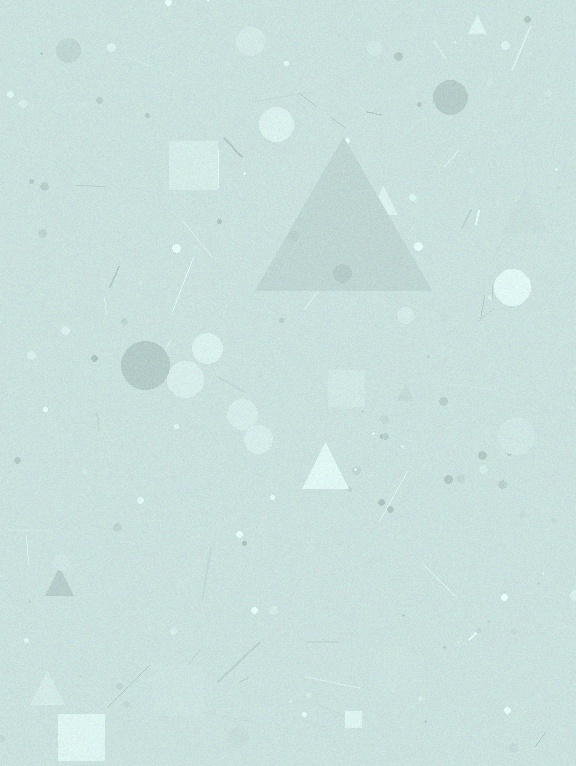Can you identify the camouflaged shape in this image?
The camouflaged shape is a triangle.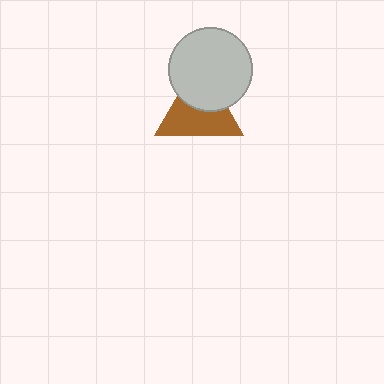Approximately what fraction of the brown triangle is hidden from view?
Roughly 41% of the brown triangle is hidden behind the light gray circle.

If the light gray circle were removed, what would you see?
You would see the complete brown triangle.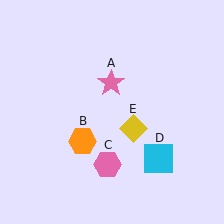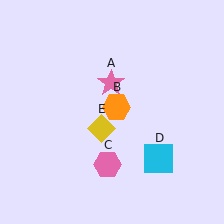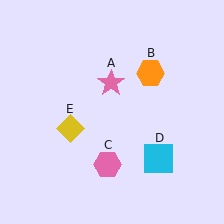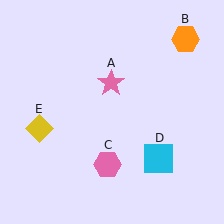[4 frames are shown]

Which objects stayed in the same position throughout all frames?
Pink star (object A) and pink hexagon (object C) and cyan square (object D) remained stationary.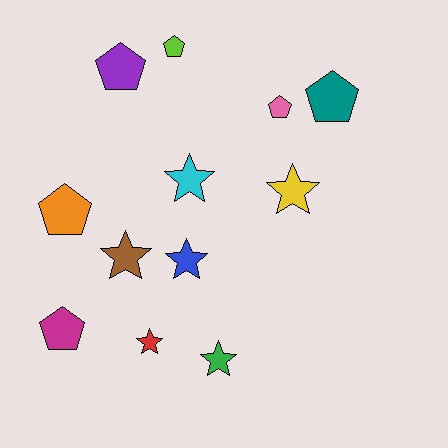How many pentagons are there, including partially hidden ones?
There are 6 pentagons.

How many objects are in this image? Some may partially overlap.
There are 12 objects.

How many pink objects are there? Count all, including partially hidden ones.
There is 1 pink object.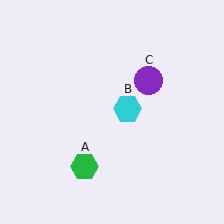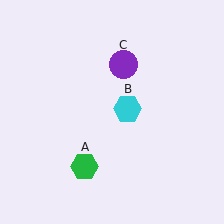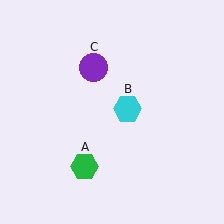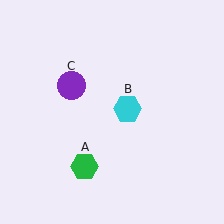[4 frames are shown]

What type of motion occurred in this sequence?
The purple circle (object C) rotated counterclockwise around the center of the scene.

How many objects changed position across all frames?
1 object changed position: purple circle (object C).